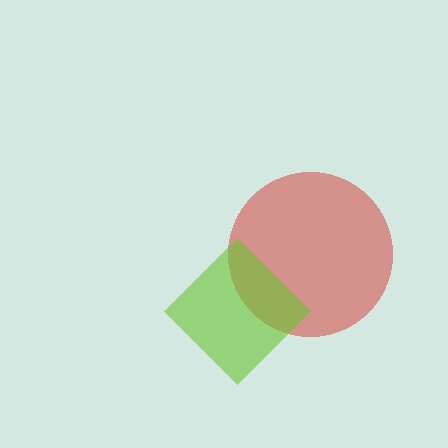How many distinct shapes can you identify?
There are 2 distinct shapes: a red circle, a lime diamond.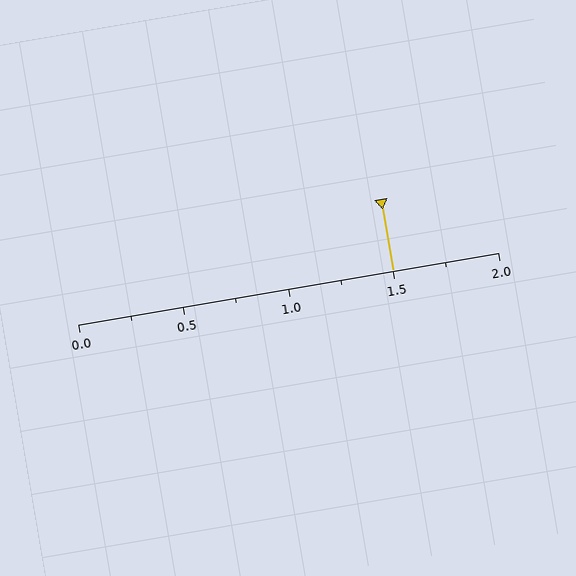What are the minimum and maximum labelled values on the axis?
The axis runs from 0.0 to 2.0.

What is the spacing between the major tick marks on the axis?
The major ticks are spaced 0.5 apart.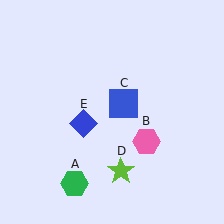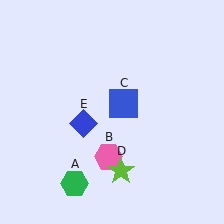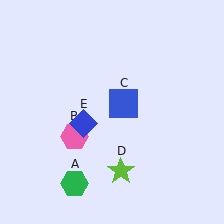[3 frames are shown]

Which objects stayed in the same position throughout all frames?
Green hexagon (object A) and blue square (object C) and lime star (object D) and blue diamond (object E) remained stationary.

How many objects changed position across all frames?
1 object changed position: pink hexagon (object B).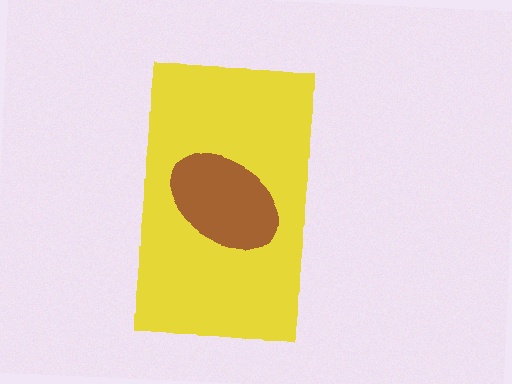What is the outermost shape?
The yellow rectangle.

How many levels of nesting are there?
2.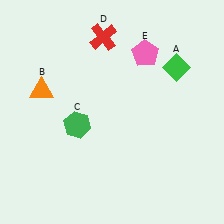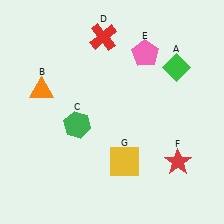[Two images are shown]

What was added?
A red star (F), a yellow square (G) were added in Image 2.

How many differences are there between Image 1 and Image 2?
There are 2 differences between the two images.